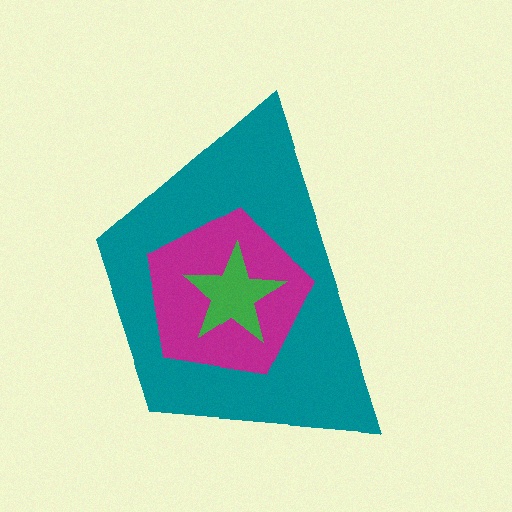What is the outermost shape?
The teal trapezoid.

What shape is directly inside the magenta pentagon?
The green star.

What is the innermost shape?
The green star.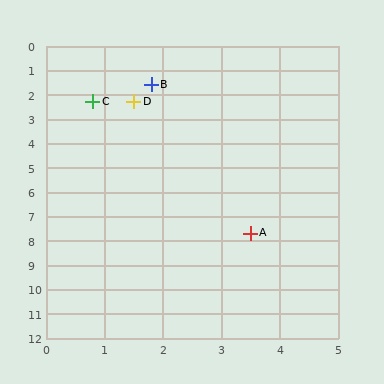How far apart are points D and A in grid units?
Points D and A are about 5.8 grid units apart.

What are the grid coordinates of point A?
Point A is at approximately (3.5, 7.7).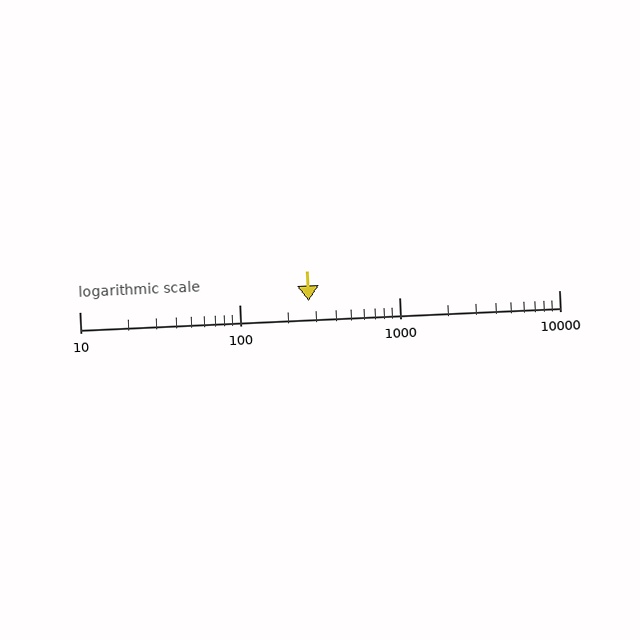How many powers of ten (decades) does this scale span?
The scale spans 3 decades, from 10 to 10000.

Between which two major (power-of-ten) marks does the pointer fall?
The pointer is between 100 and 1000.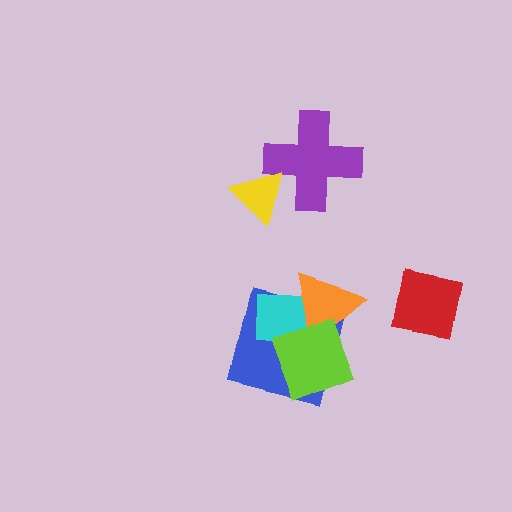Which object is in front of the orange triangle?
The lime square is in front of the orange triangle.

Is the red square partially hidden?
No, no other shape covers it.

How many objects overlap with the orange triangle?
3 objects overlap with the orange triangle.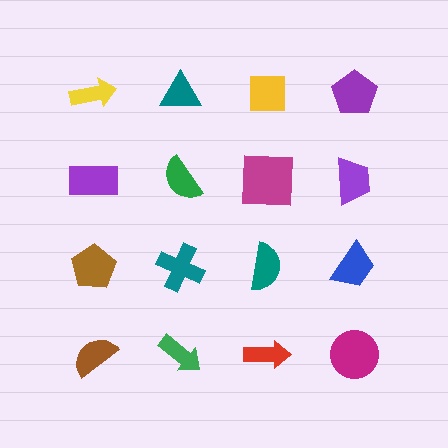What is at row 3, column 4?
A blue trapezoid.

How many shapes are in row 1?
4 shapes.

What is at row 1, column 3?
A yellow square.